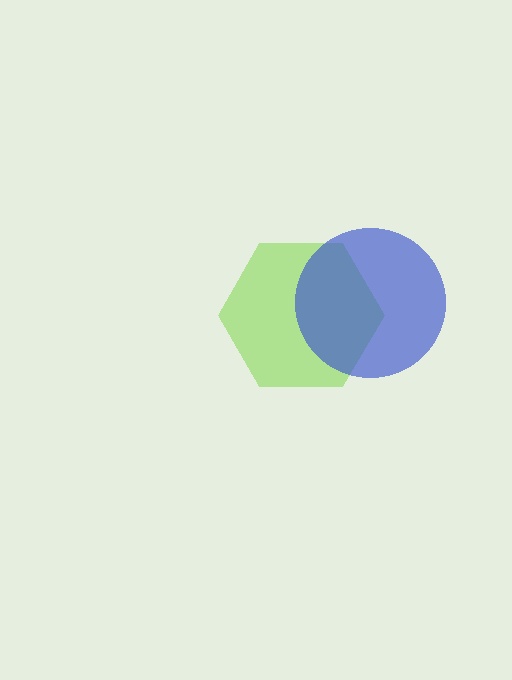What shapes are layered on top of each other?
The layered shapes are: a lime hexagon, a blue circle.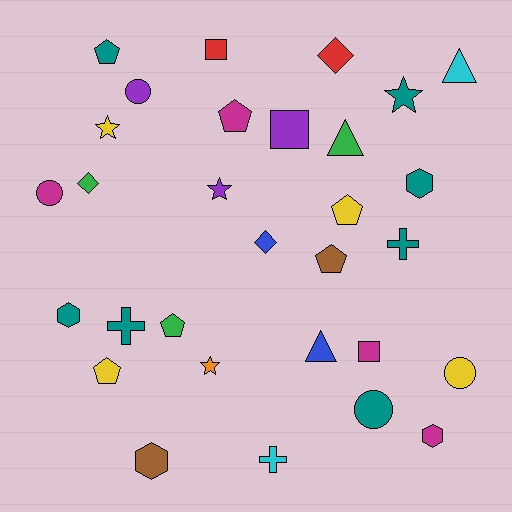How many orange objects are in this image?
There is 1 orange object.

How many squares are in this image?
There are 3 squares.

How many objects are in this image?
There are 30 objects.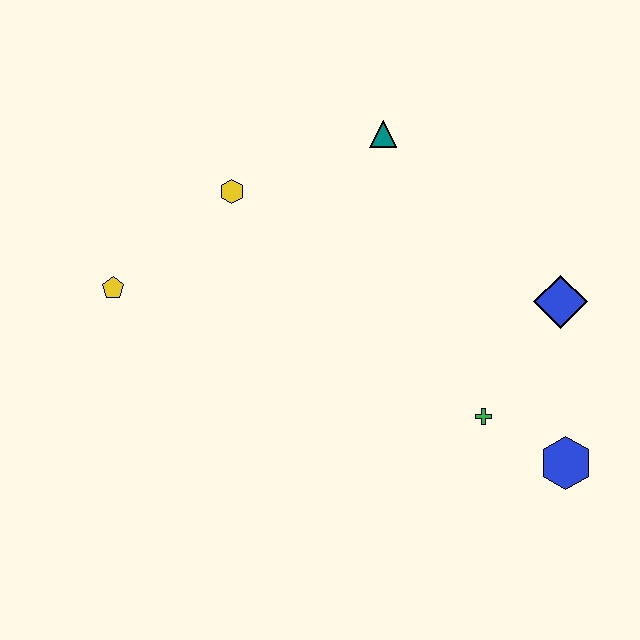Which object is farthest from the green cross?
The yellow pentagon is farthest from the green cross.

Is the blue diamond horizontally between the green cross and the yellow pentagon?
No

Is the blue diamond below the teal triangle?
Yes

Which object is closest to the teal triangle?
The yellow hexagon is closest to the teal triangle.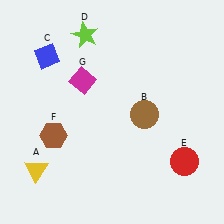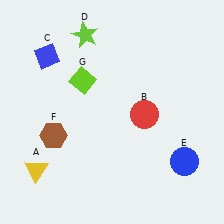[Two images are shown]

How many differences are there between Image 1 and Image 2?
There are 3 differences between the two images.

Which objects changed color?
B changed from brown to red. E changed from red to blue. G changed from magenta to lime.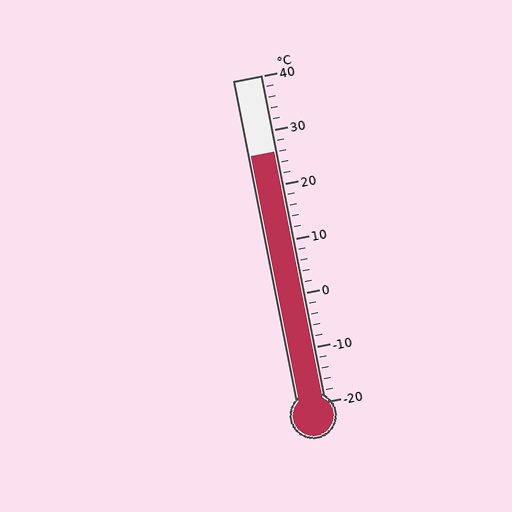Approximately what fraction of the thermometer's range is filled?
The thermometer is filled to approximately 75% of its range.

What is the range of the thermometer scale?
The thermometer scale ranges from -20°C to 40°C.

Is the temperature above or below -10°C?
The temperature is above -10°C.